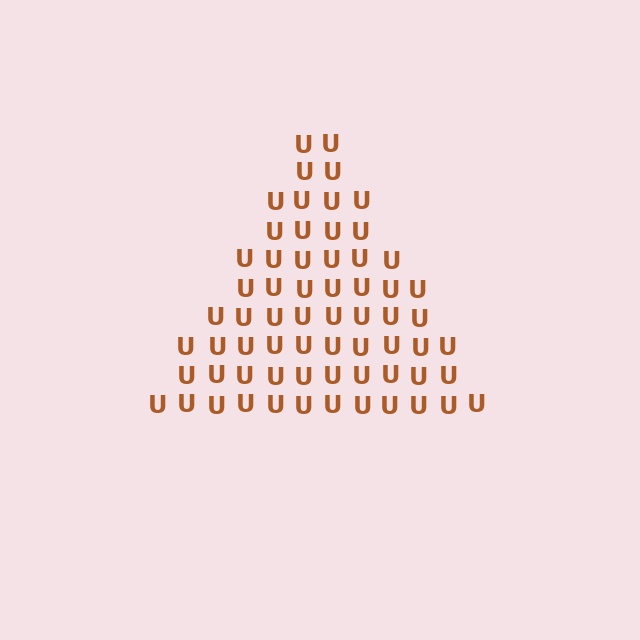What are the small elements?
The small elements are letter U's.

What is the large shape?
The large shape is a triangle.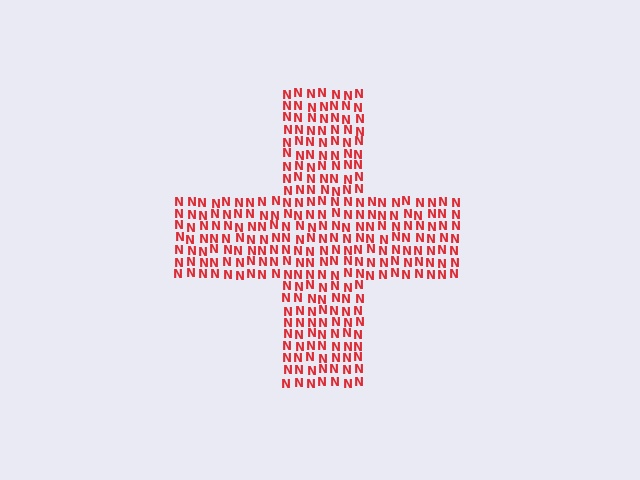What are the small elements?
The small elements are letter N's.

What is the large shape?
The large shape is a cross.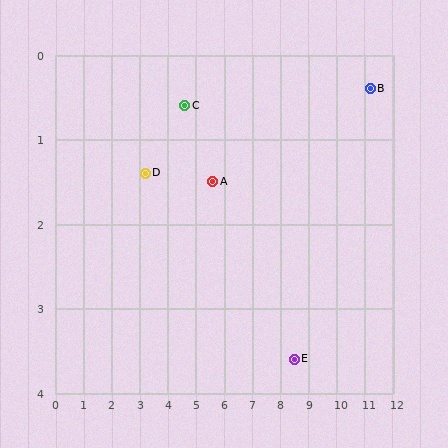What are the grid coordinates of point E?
Point E is at approximately (8.5, 3.6).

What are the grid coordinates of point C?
Point C is at approximately (4.6, 0.6).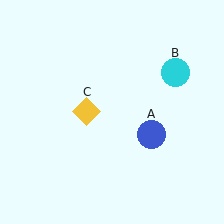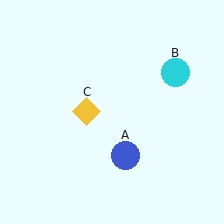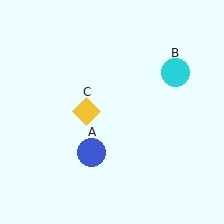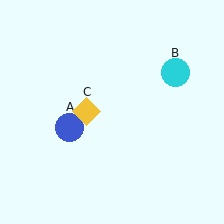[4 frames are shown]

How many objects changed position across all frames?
1 object changed position: blue circle (object A).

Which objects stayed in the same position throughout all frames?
Cyan circle (object B) and yellow diamond (object C) remained stationary.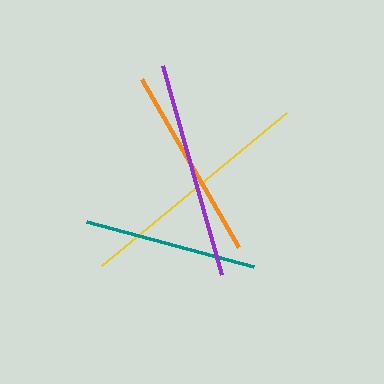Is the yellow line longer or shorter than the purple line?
The yellow line is longer than the purple line.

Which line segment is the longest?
The yellow line is the longest at approximately 240 pixels.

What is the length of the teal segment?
The teal segment is approximately 173 pixels long.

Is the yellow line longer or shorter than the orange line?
The yellow line is longer than the orange line.